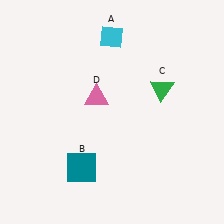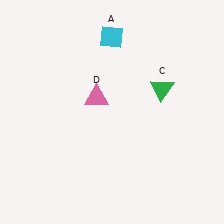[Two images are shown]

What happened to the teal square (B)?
The teal square (B) was removed in Image 2. It was in the bottom-left area of Image 1.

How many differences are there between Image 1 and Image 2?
There is 1 difference between the two images.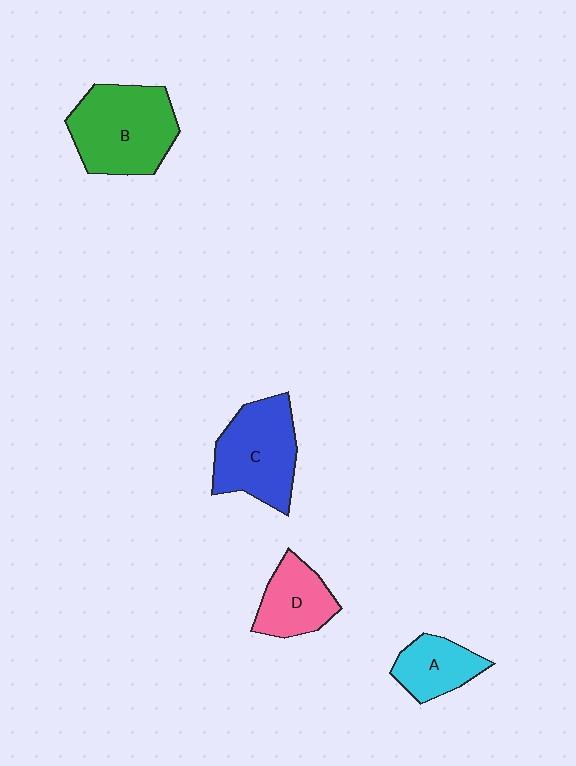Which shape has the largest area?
Shape B (green).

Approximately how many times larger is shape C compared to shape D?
Approximately 1.5 times.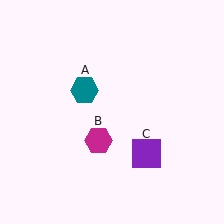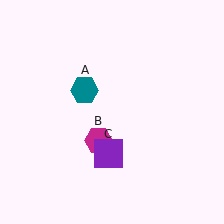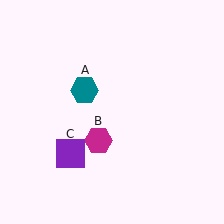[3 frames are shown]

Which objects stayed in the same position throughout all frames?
Teal hexagon (object A) and magenta hexagon (object B) remained stationary.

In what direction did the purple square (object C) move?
The purple square (object C) moved left.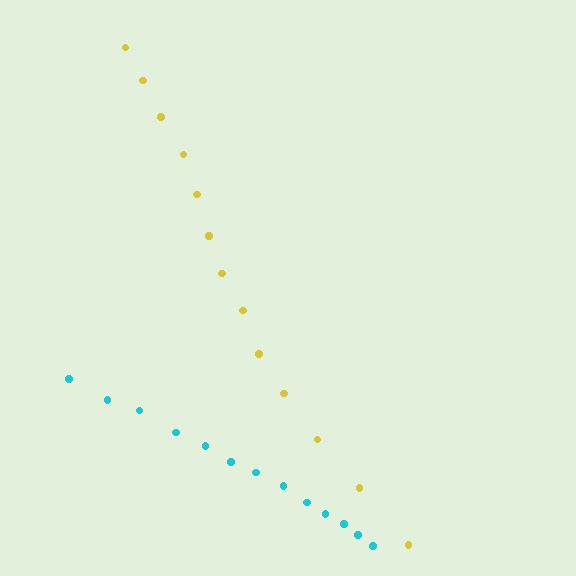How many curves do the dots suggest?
There are 2 distinct paths.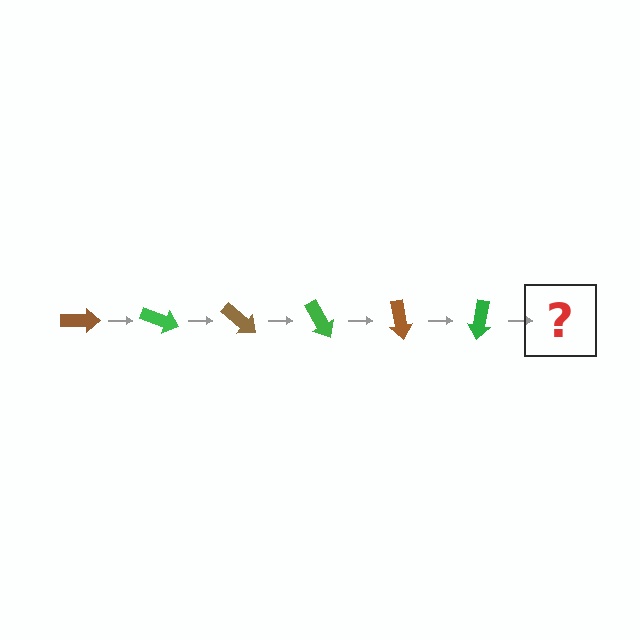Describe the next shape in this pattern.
It should be a brown arrow, rotated 120 degrees from the start.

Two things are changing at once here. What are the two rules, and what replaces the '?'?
The two rules are that it rotates 20 degrees each step and the color cycles through brown and green. The '?' should be a brown arrow, rotated 120 degrees from the start.